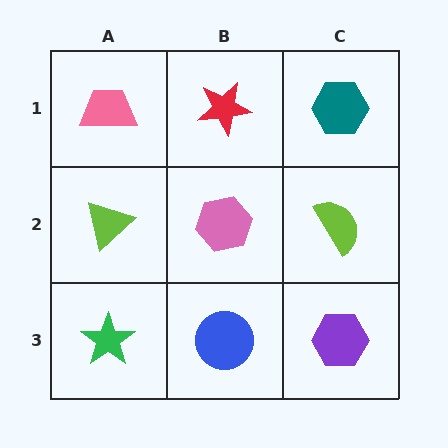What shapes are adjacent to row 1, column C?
A lime semicircle (row 2, column C), a red star (row 1, column B).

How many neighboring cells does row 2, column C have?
3.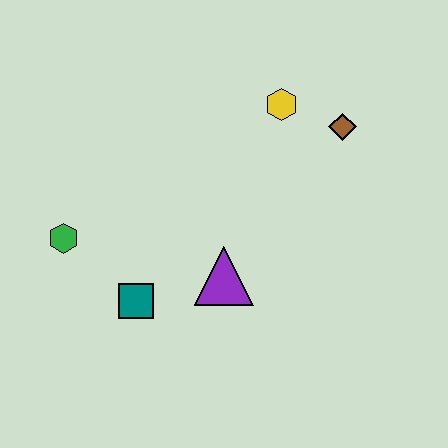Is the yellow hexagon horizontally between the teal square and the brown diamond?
Yes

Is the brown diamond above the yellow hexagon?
No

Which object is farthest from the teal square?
The brown diamond is farthest from the teal square.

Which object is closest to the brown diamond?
The yellow hexagon is closest to the brown diamond.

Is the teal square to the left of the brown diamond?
Yes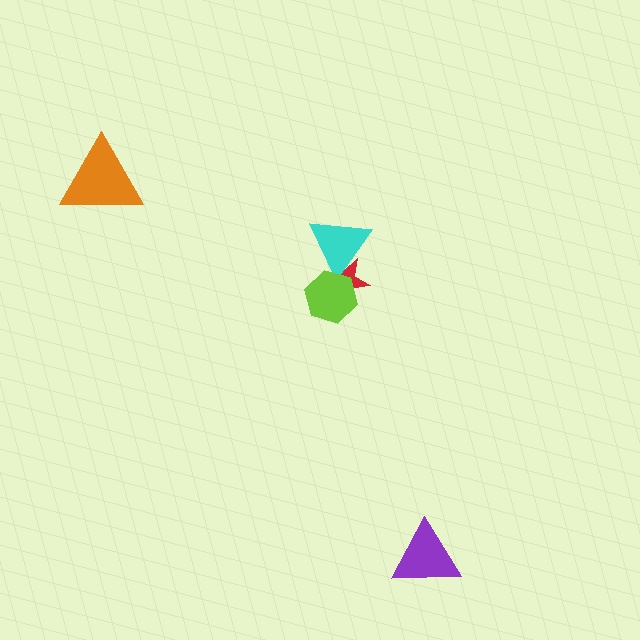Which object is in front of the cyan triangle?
The lime hexagon is in front of the cyan triangle.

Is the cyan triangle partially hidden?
Yes, it is partially covered by another shape.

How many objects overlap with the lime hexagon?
2 objects overlap with the lime hexagon.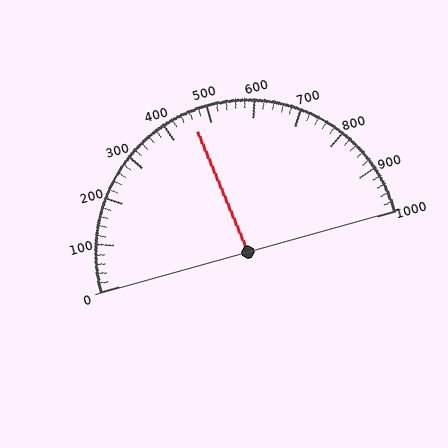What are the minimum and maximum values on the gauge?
The gauge ranges from 0 to 1000.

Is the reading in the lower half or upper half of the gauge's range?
The reading is in the lower half of the range (0 to 1000).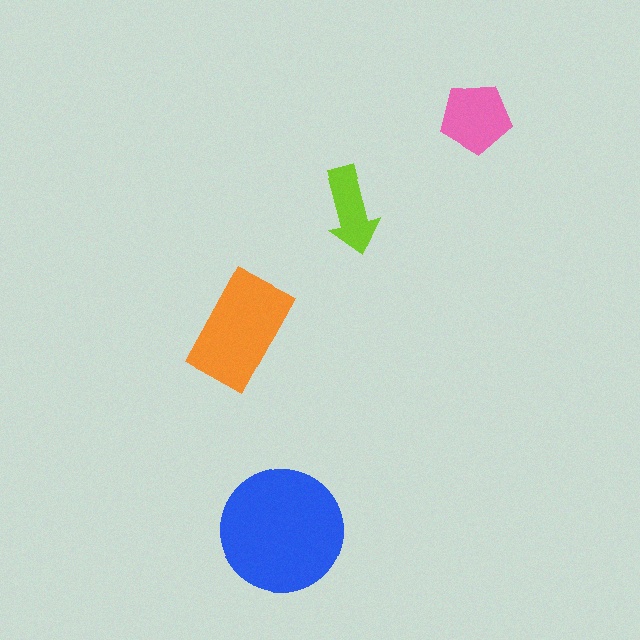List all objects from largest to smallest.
The blue circle, the orange rectangle, the pink pentagon, the lime arrow.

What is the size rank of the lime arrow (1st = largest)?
4th.